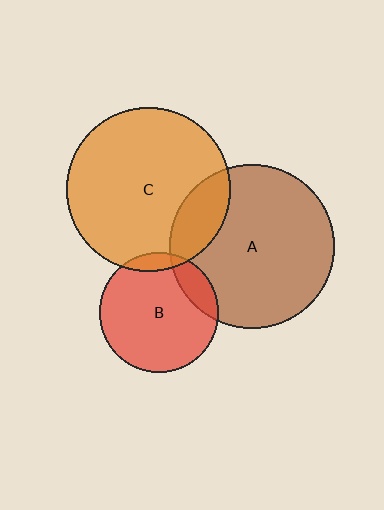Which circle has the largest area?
Circle A (brown).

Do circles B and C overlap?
Yes.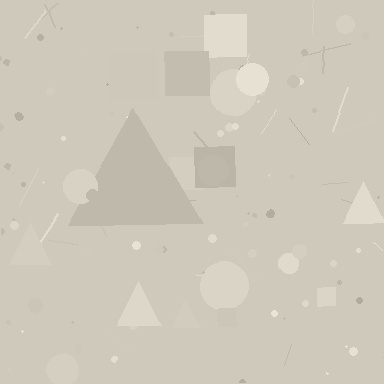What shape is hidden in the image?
A triangle is hidden in the image.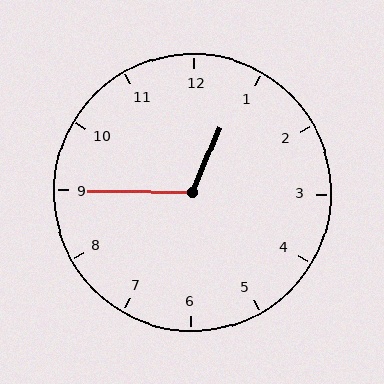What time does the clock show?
12:45.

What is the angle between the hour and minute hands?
Approximately 112 degrees.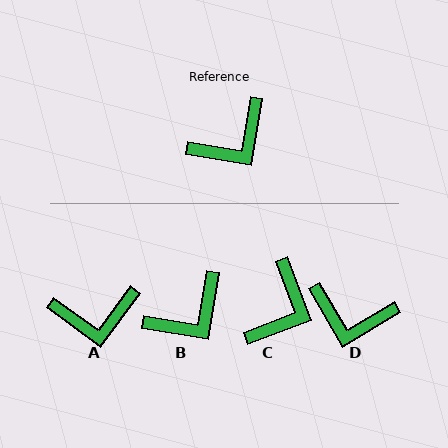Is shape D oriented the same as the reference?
No, it is off by about 50 degrees.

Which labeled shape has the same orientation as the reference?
B.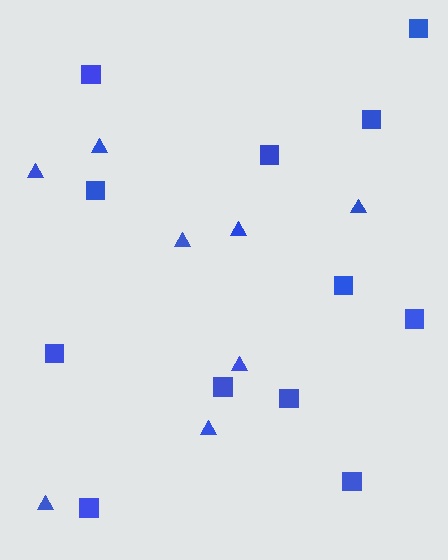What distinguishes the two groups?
There are 2 groups: one group of squares (12) and one group of triangles (8).